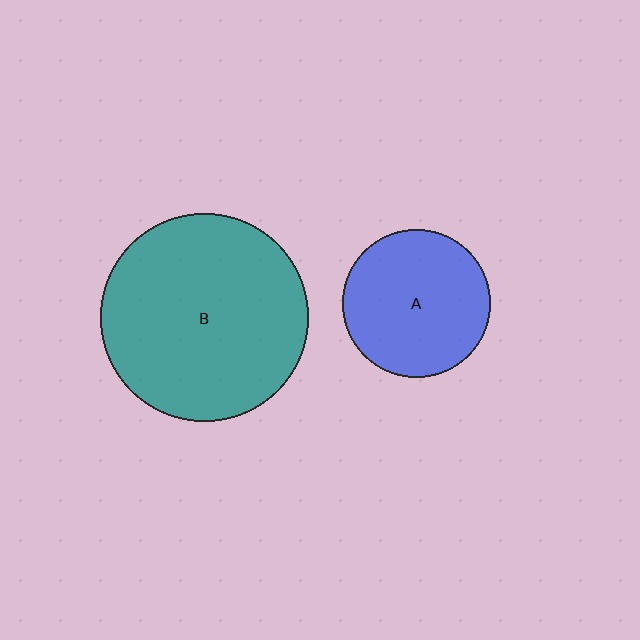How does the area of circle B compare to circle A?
Approximately 2.0 times.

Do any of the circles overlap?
No, none of the circles overlap.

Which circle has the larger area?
Circle B (teal).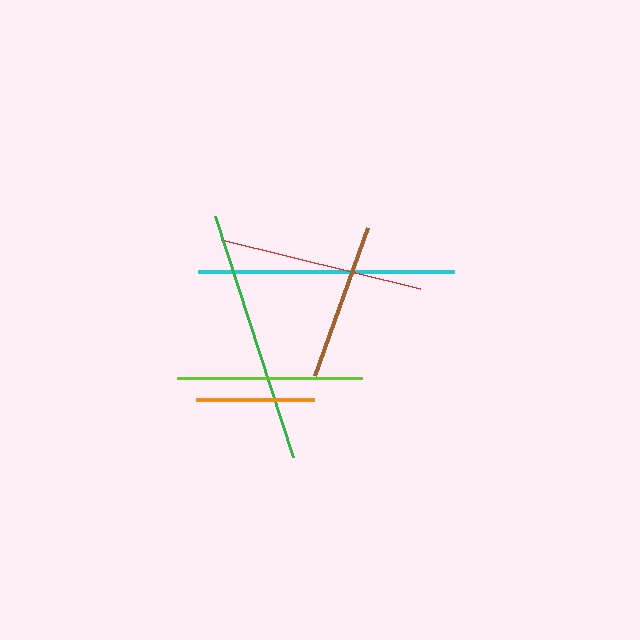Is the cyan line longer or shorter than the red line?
The cyan line is longer than the red line.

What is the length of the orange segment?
The orange segment is approximately 118 pixels long.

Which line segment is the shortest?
The orange line is the shortest at approximately 118 pixels.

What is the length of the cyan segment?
The cyan segment is approximately 256 pixels long.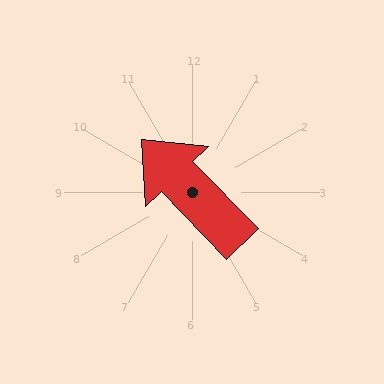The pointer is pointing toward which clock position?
Roughly 11 o'clock.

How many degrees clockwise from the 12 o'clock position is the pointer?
Approximately 316 degrees.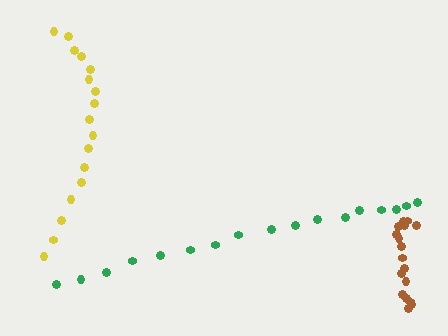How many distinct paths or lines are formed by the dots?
There are 3 distinct paths.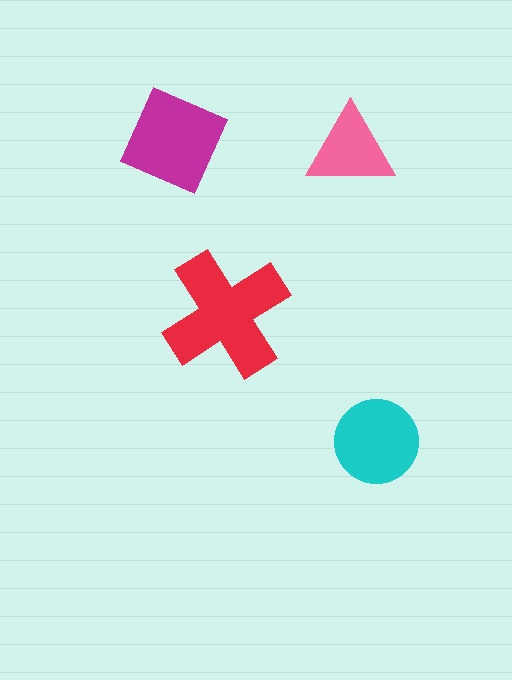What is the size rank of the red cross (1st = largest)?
1st.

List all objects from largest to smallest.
The red cross, the magenta diamond, the cyan circle, the pink triangle.